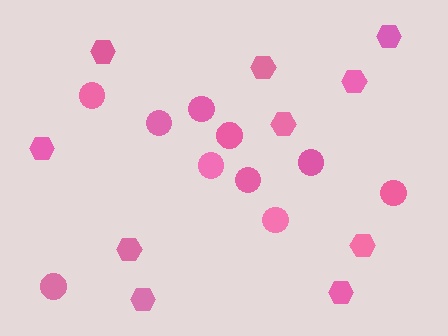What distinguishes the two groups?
There are 2 groups: one group of hexagons (10) and one group of circles (10).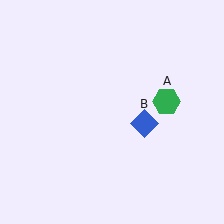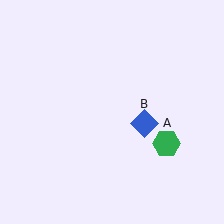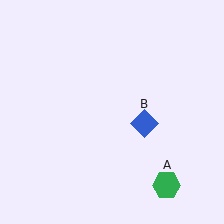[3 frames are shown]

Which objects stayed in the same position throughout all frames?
Blue diamond (object B) remained stationary.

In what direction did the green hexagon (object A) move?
The green hexagon (object A) moved down.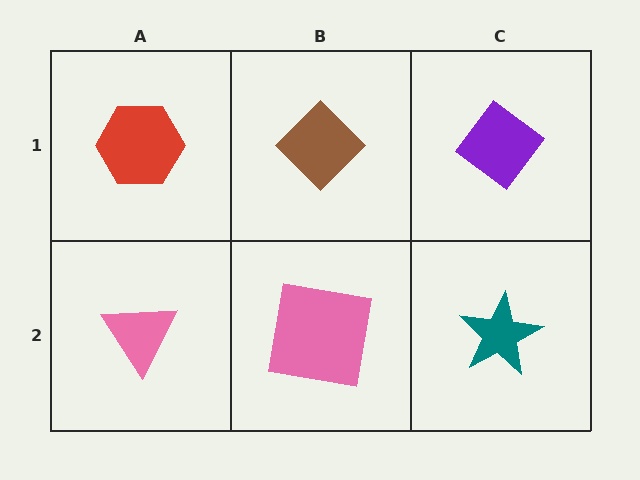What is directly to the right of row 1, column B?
A purple diamond.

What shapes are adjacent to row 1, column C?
A teal star (row 2, column C), a brown diamond (row 1, column B).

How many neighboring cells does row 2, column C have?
2.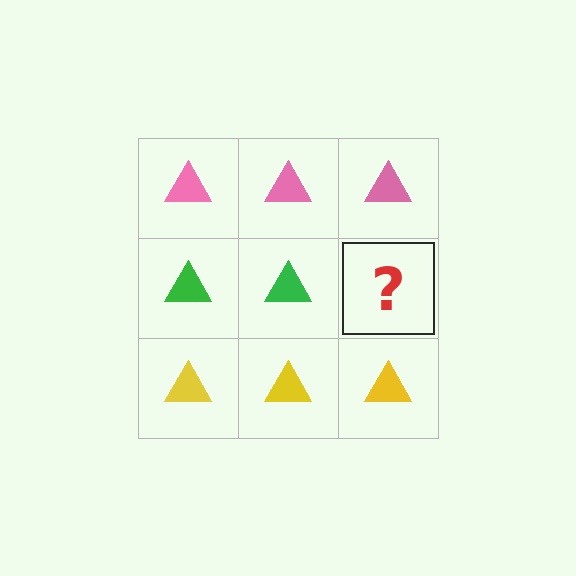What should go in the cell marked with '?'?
The missing cell should contain a green triangle.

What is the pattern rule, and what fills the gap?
The rule is that each row has a consistent color. The gap should be filled with a green triangle.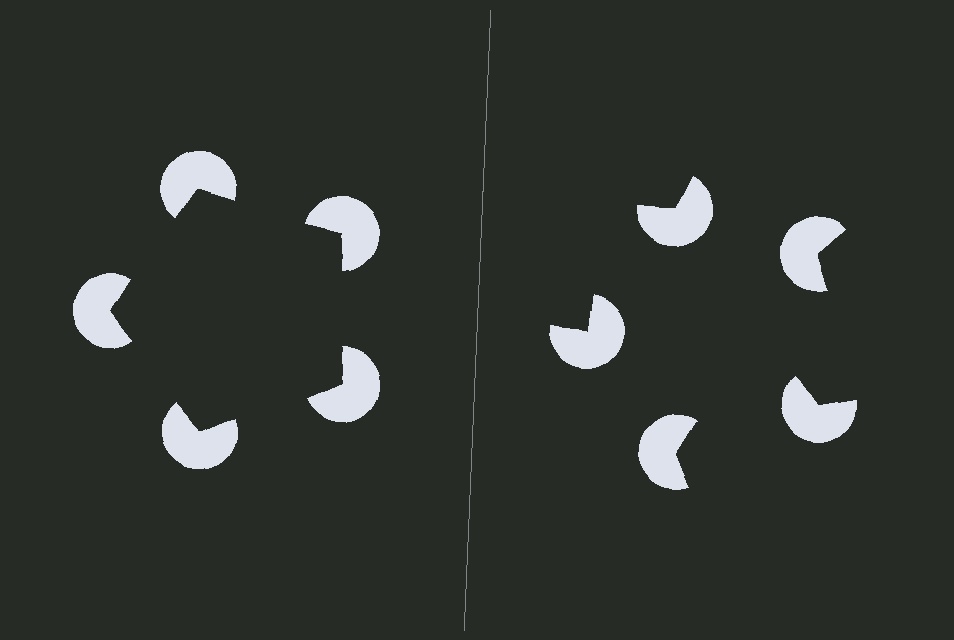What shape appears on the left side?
An illusory pentagon.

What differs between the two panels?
The pac-man discs are positioned identically on both sides; only the wedge orientations differ. On the left they align to a pentagon; on the right they are misaligned.